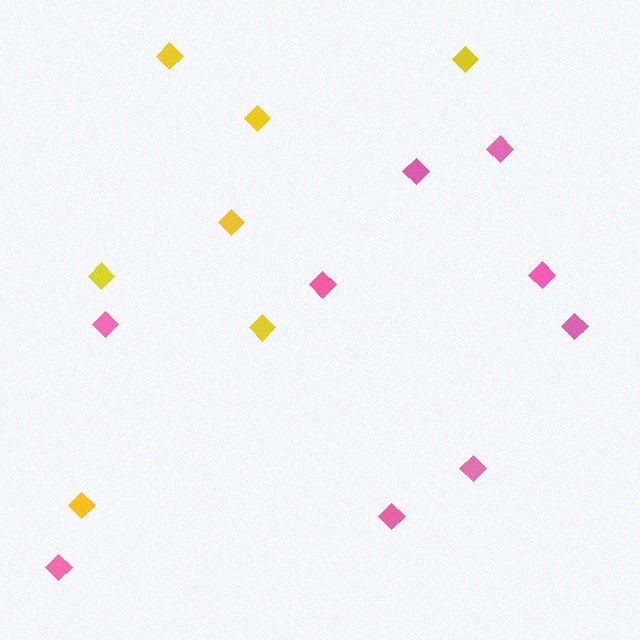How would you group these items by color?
There are 2 groups: one group of yellow diamonds (7) and one group of pink diamonds (9).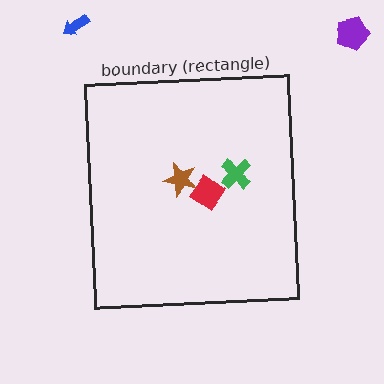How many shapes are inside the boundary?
3 inside, 2 outside.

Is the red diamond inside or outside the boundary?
Inside.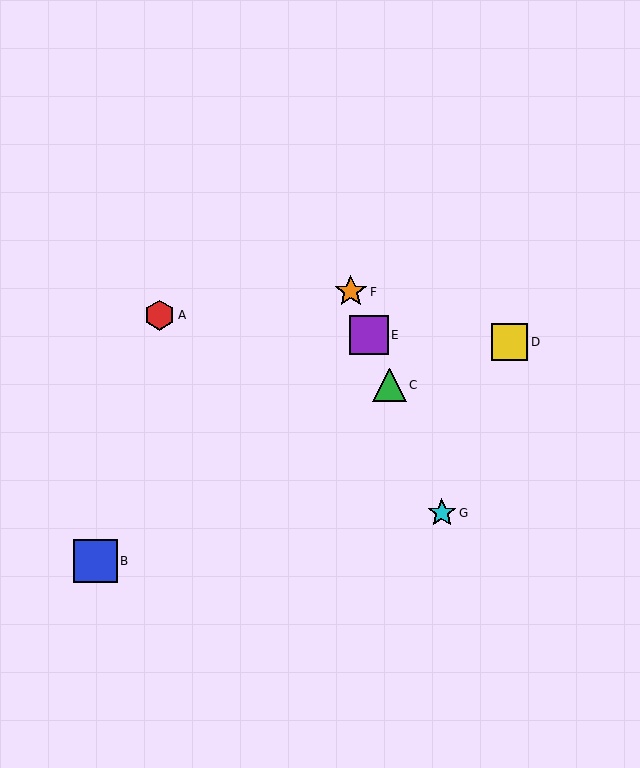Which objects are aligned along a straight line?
Objects C, E, F, G are aligned along a straight line.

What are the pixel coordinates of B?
Object B is at (96, 561).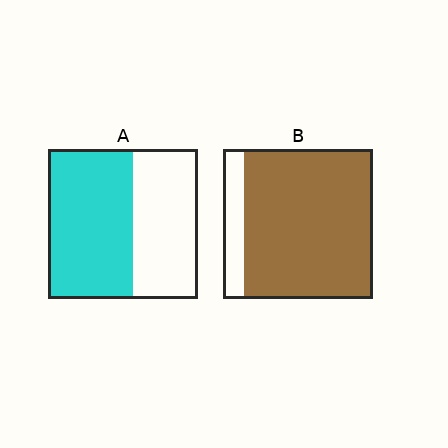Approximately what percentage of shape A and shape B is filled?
A is approximately 55% and B is approximately 85%.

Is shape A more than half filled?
Yes.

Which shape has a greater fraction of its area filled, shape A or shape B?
Shape B.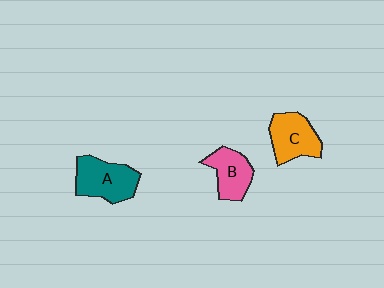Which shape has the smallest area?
Shape B (pink).